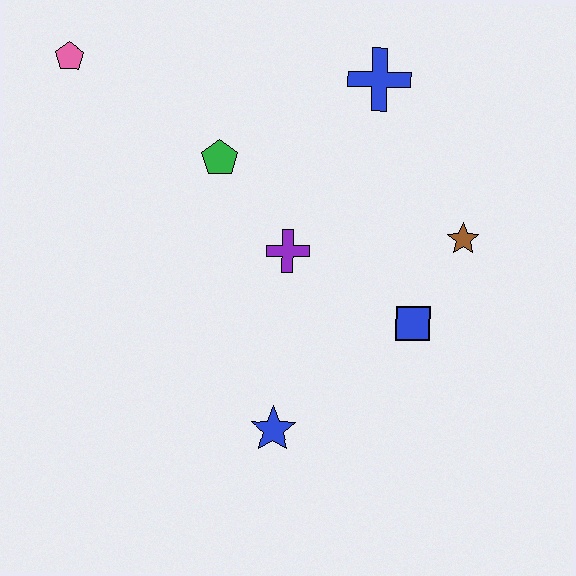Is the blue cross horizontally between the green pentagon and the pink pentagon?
No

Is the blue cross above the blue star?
Yes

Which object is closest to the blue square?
The brown star is closest to the blue square.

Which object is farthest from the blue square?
The pink pentagon is farthest from the blue square.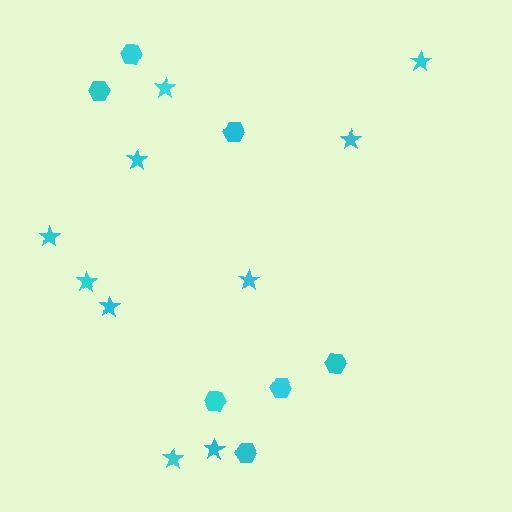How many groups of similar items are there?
There are 2 groups: one group of stars (10) and one group of hexagons (7).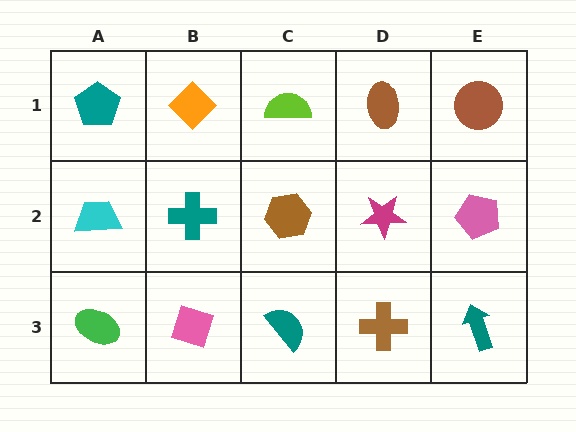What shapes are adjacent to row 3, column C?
A brown hexagon (row 2, column C), a pink diamond (row 3, column B), a brown cross (row 3, column D).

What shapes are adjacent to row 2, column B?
An orange diamond (row 1, column B), a pink diamond (row 3, column B), a cyan trapezoid (row 2, column A), a brown hexagon (row 2, column C).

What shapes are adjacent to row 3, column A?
A cyan trapezoid (row 2, column A), a pink diamond (row 3, column B).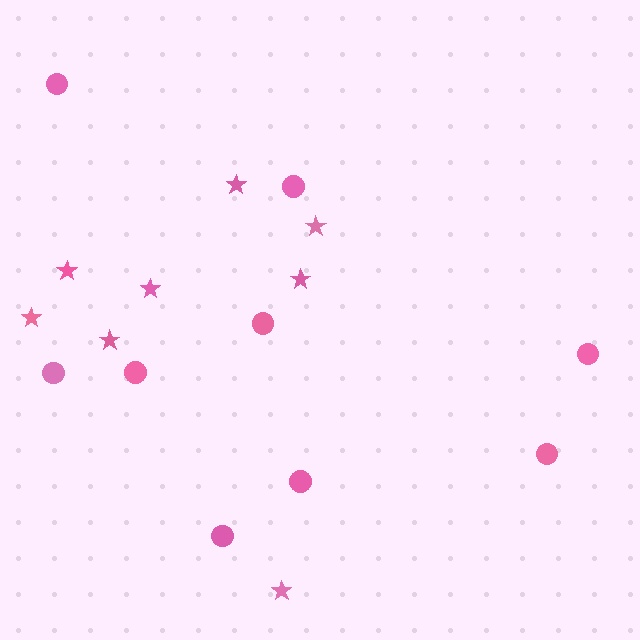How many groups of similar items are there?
There are 2 groups: one group of circles (9) and one group of stars (8).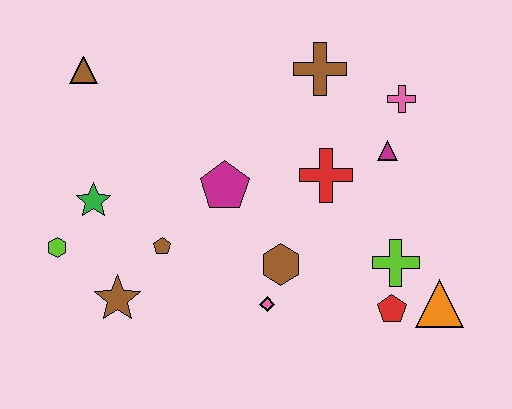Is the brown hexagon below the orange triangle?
No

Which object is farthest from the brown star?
The pink cross is farthest from the brown star.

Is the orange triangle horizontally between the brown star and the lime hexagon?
No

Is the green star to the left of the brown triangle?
No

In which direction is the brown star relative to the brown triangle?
The brown star is below the brown triangle.